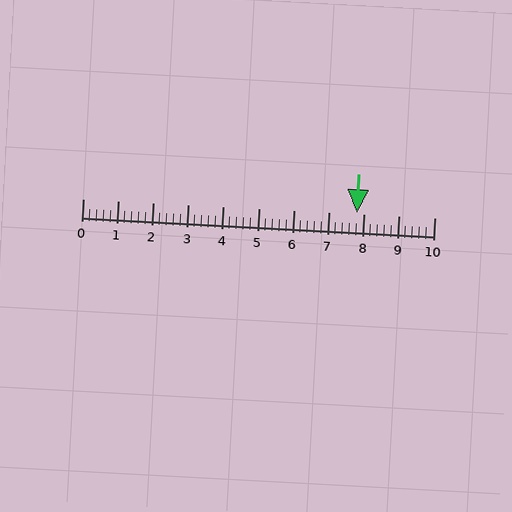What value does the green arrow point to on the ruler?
The green arrow points to approximately 7.8.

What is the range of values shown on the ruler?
The ruler shows values from 0 to 10.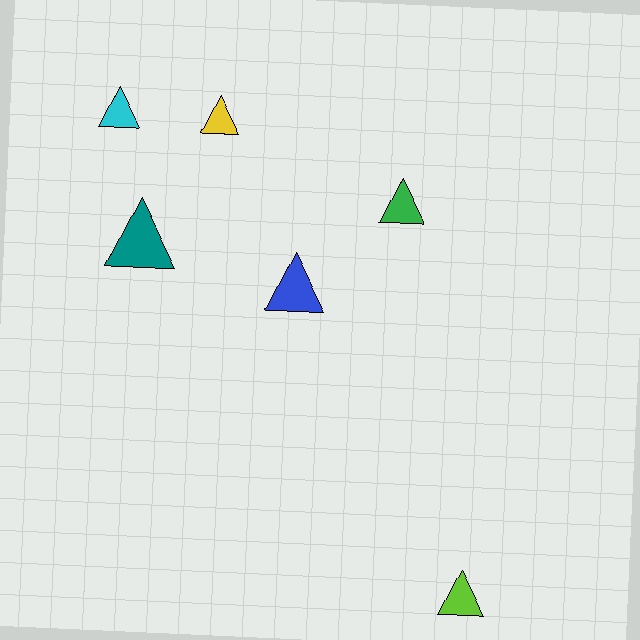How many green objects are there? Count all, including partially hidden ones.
There is 1 green object.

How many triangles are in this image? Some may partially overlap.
There are 6 triangles.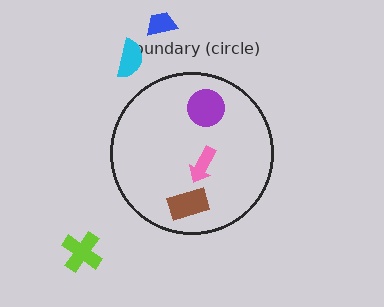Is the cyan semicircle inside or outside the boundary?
Outside.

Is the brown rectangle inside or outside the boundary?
Inside.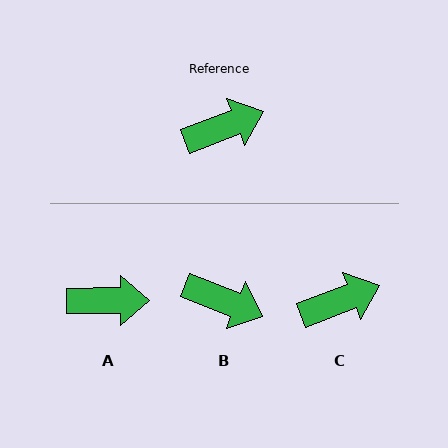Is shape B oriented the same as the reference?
No, it is off by about 43 degrees.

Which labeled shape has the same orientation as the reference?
C.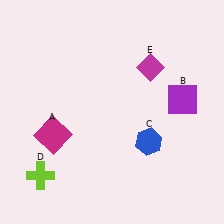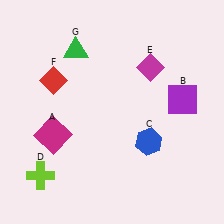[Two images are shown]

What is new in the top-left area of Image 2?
A red diamond (F) was added in the top-left area of Image 2.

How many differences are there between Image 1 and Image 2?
There are 2 differences between the two images.